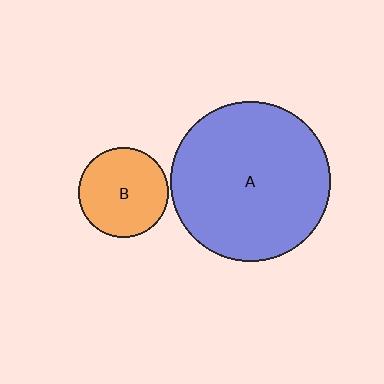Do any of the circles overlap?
No, none of the circles overlap.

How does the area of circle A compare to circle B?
Approximately 3.2 times.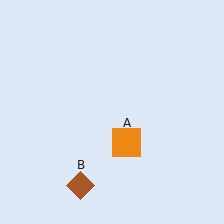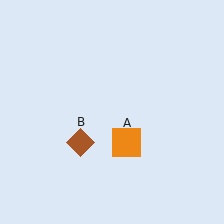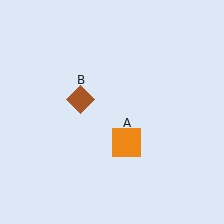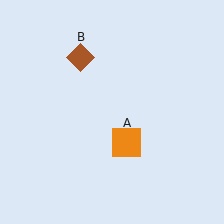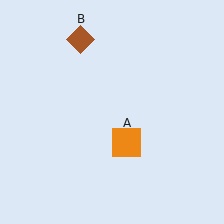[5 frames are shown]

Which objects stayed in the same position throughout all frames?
Orange square (object A) remained stationary.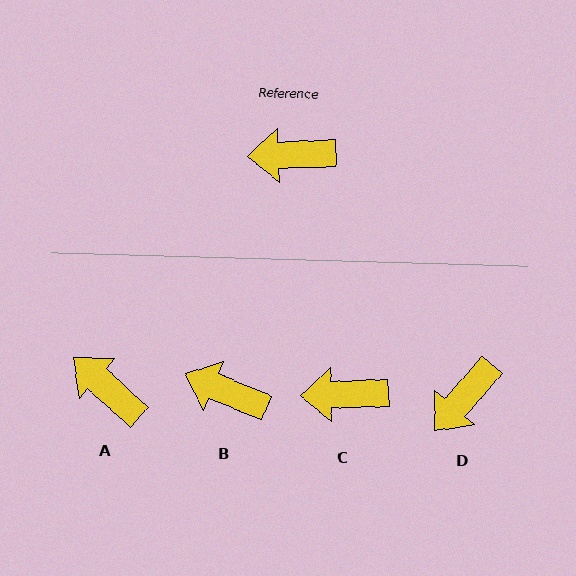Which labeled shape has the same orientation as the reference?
C.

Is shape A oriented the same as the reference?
No, it is off by about 44 degrees.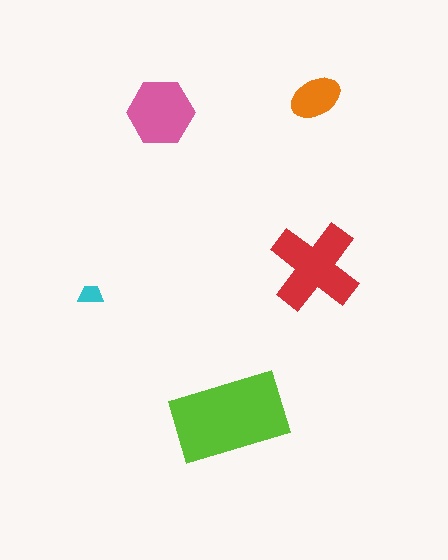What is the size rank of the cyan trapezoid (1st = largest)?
5th.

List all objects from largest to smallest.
The lime rectangle, the red cross, the pink hexagon, the orange ellipse, the cyan trapezoid.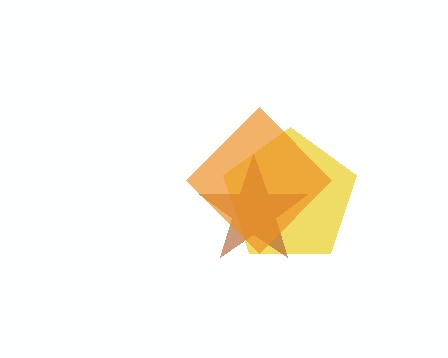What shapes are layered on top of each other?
The layered shapes are: a yellow pentagon, a brown star, an orange diamond.